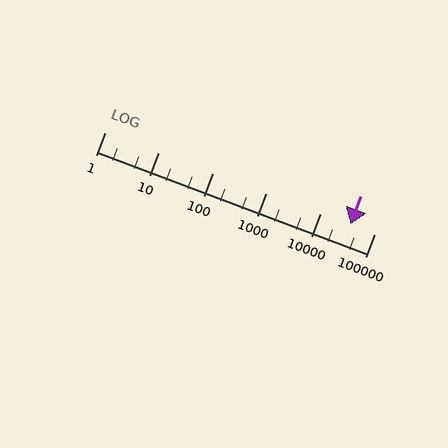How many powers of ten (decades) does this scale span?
The scale spans 5 decades, from 1 to 100000.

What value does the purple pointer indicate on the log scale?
The pointer indicates approximately 36000.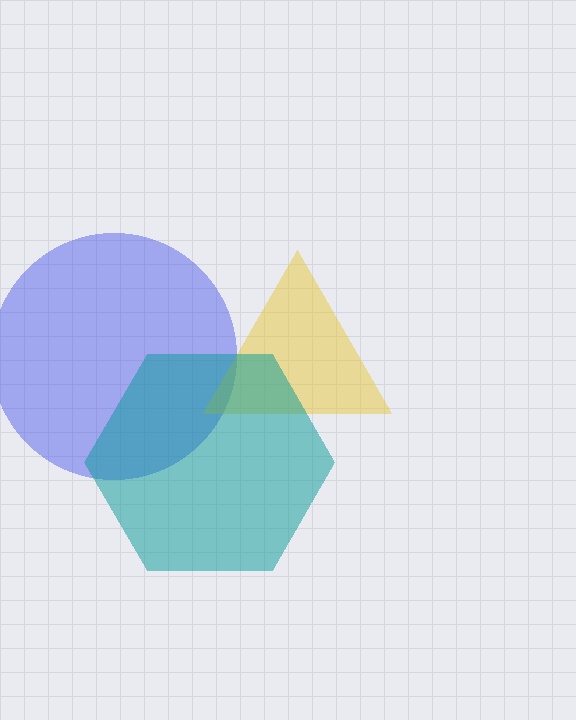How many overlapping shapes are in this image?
There are 3 overlapping shapes in the image.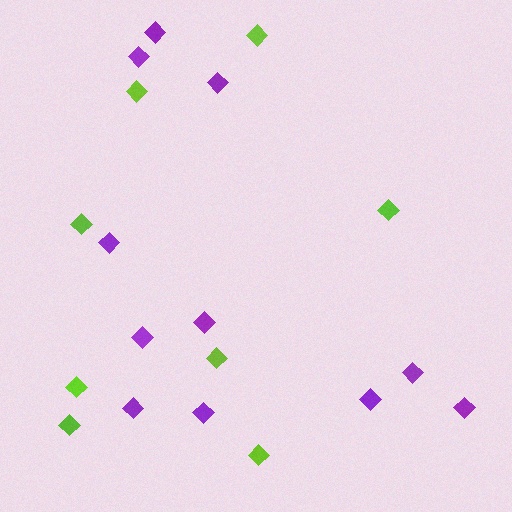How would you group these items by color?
There are 2 groups: one group of purple diamonds (11) and one group of lime diamonds (8).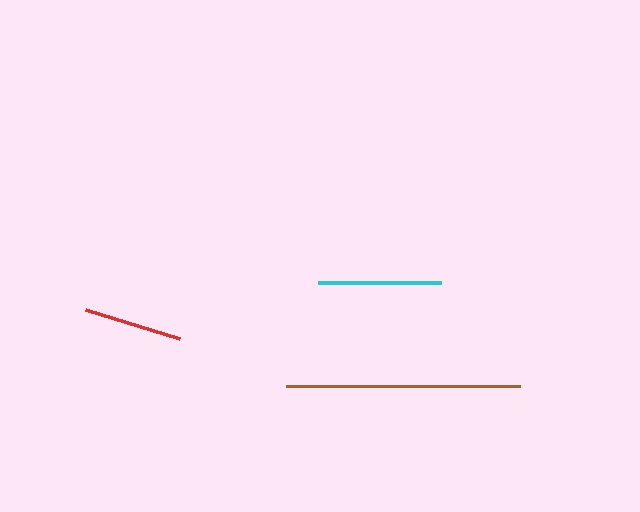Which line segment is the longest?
The brown line is the longest at approximately 233 pixels.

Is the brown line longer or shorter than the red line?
The brown line is longer than the red line.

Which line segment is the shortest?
The red line is the shortest at approximately 98 pixels.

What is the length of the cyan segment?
The cyan segment is approximately 123 pixels long.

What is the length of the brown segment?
The brown segment is approximately 233 pixels long.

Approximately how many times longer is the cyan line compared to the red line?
The cyan line is approximately 1.3 times the length of the red line.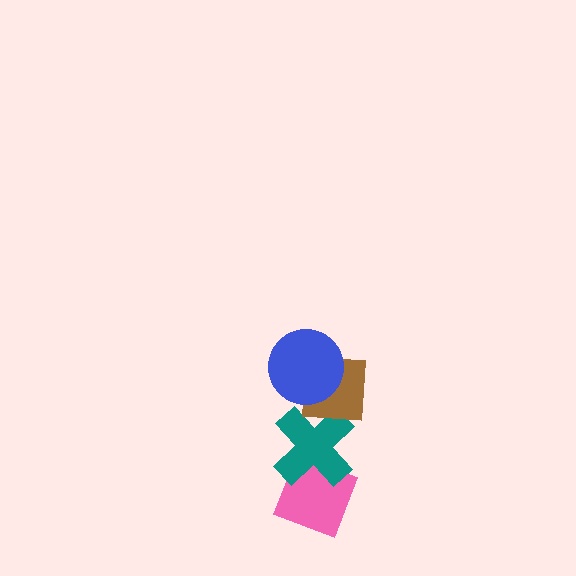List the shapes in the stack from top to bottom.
From top to bottom: the blue circle, the brown square, the teal cross, the pink diamond.